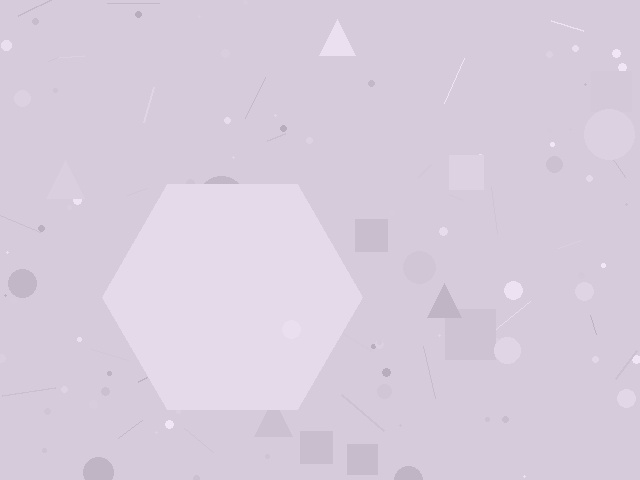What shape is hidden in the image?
A hexagon is hidden in the image.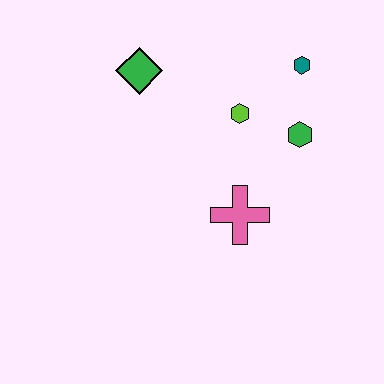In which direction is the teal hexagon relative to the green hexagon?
The teal hexagon is above the green hexagon.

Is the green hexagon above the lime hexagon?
No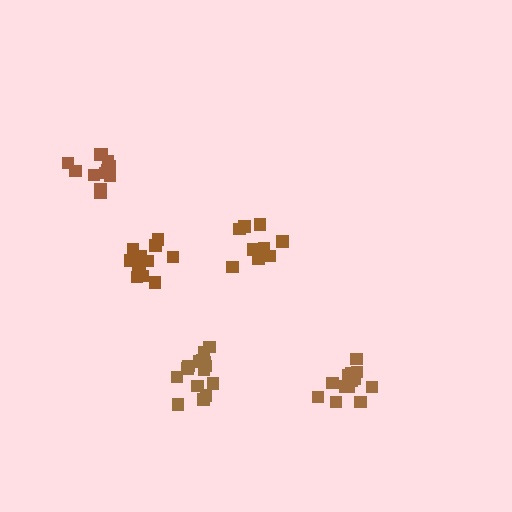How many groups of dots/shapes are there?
There are 5 groups.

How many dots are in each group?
Group 1: 13 dots, Group 2: 9 dots, Group 3: 12 dots, Group 4: 12 dots, Group 5: 15 dots (61 total).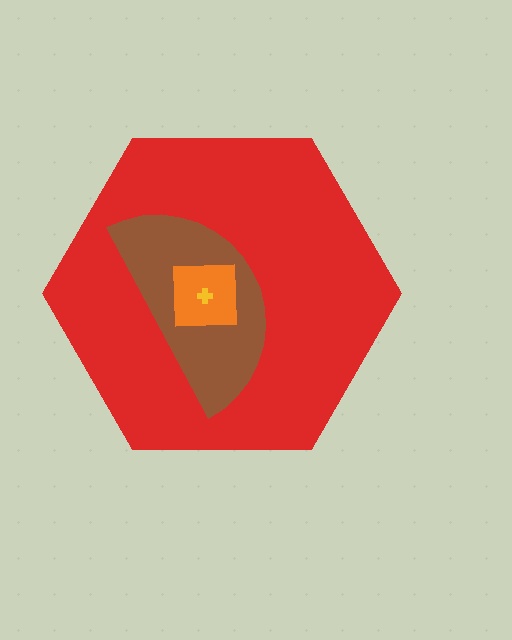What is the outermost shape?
The red hexagon.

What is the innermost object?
The yellow cross.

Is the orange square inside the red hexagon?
Yes.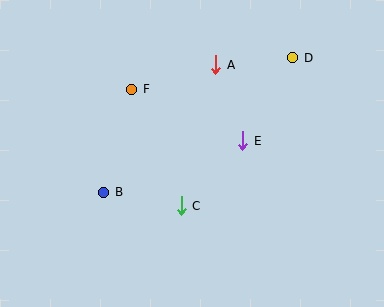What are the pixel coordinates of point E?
Point E is at (243, 141).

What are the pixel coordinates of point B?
Point B is at (104, 192).